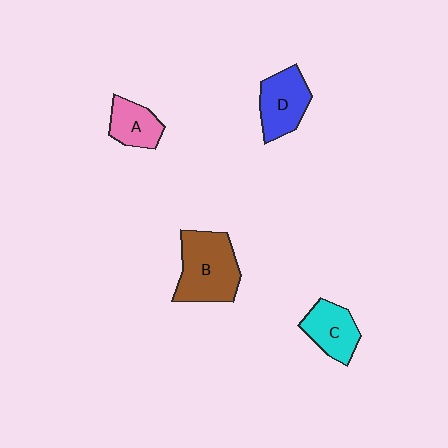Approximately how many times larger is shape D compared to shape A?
Approximately 1.3 times.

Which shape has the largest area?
Shape B (brown).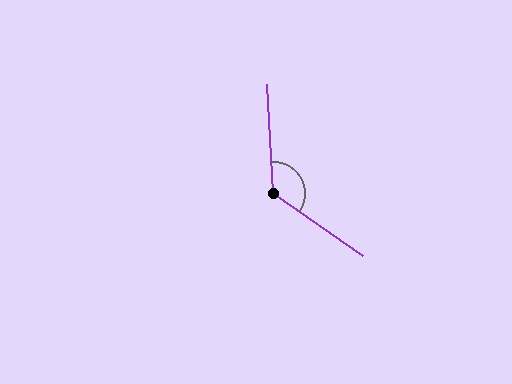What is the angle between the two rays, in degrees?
Approximately 128 degrees.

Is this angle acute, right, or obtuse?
It is obtuse.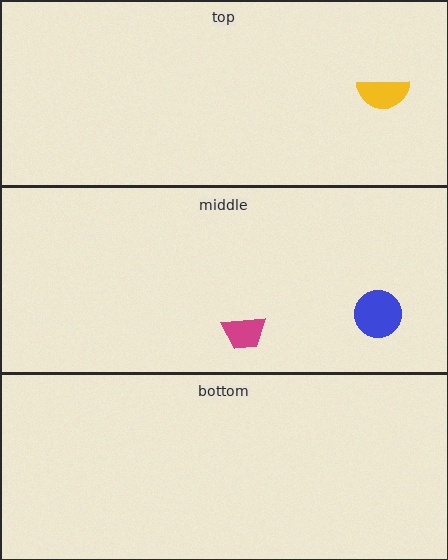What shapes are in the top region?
The yellow semicircle.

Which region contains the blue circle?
The middle region.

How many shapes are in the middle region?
2.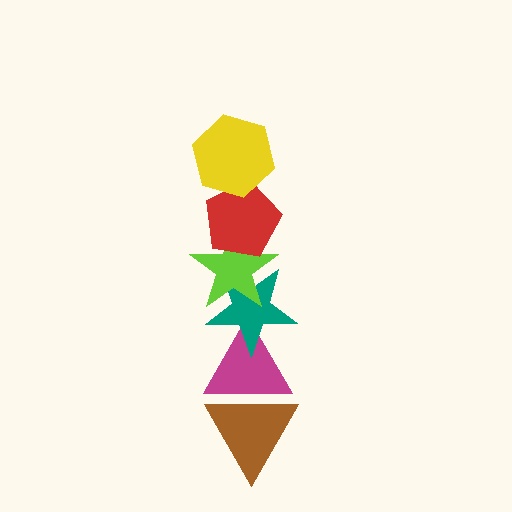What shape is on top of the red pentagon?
The yellow hexagon is on top of the red pentagon.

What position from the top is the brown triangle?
The brown triangle is 6th from the top.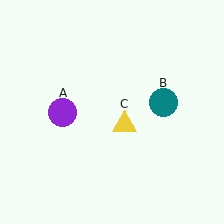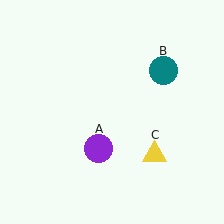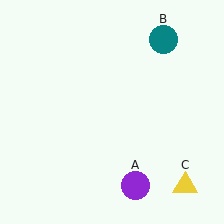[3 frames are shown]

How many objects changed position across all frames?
3 objects changed position: purple circle (object A), teal circle (object B), yellow triangle (object C).